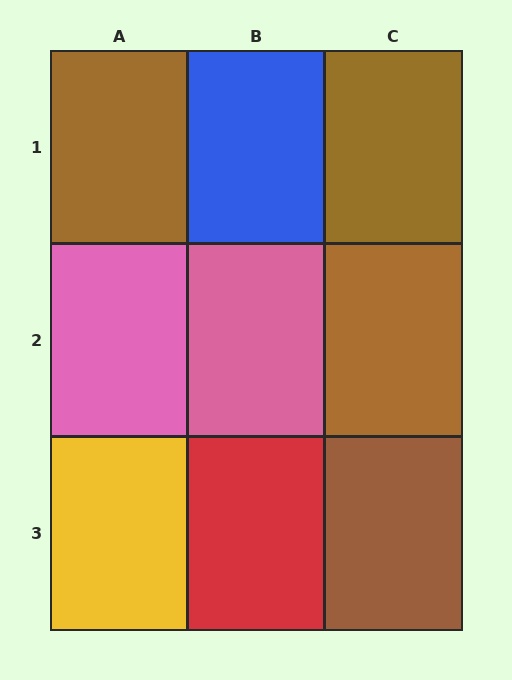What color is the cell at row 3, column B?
Red.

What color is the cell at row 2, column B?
Pink.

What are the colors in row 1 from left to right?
Brown, blue, brown.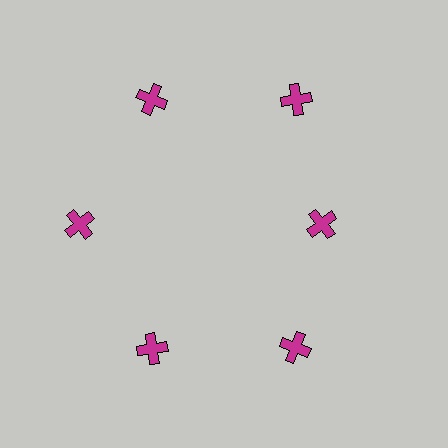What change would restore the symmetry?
The symmetry would be restored by moving it outward, back onto the ring so that all 6 crosses sit at equal angles and equal distance from the center.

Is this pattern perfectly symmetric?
No. The 6 magenta crosses are arranged in a ring, but one element near the 3 o'clock position is pulled inward toward the center, breaking the 6-fold rotational symmetry.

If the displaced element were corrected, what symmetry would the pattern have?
It would have 6-fold rotational symmetry — the pattern would map onto itself every 60 degrees.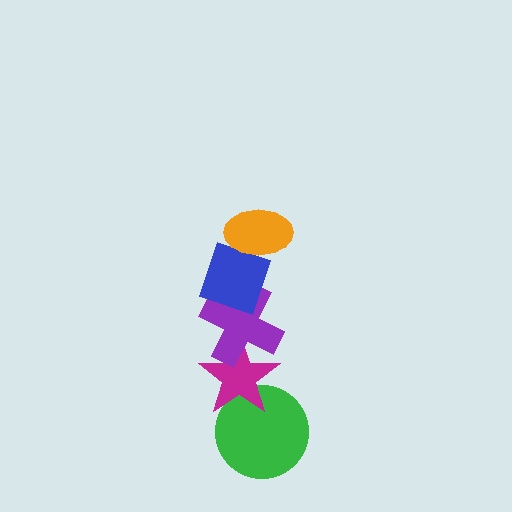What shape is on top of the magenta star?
The purple cross is on top of the magenta star.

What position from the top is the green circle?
The green circle is 5th from the top.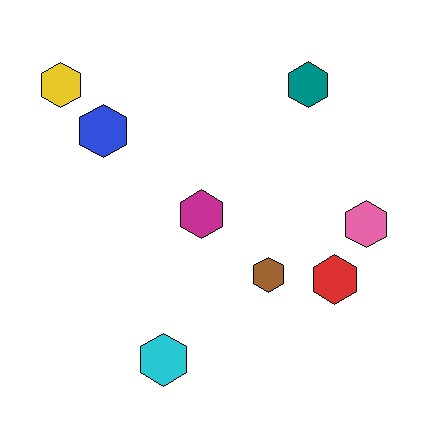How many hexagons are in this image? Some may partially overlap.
There are 8 hexagons.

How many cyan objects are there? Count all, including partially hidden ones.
There is 1 cyan object.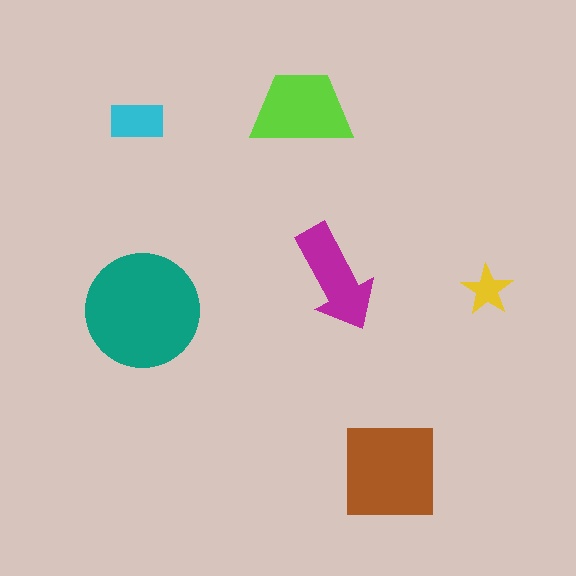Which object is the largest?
The teal circle.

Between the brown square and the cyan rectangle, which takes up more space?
The brown square.